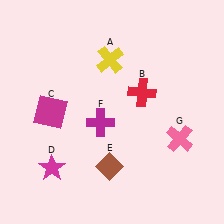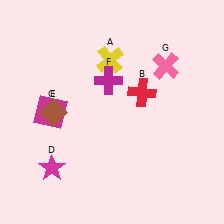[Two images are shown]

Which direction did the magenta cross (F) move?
The magenta cross (F) moved up.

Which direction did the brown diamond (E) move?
The brown diamond (E) moved left.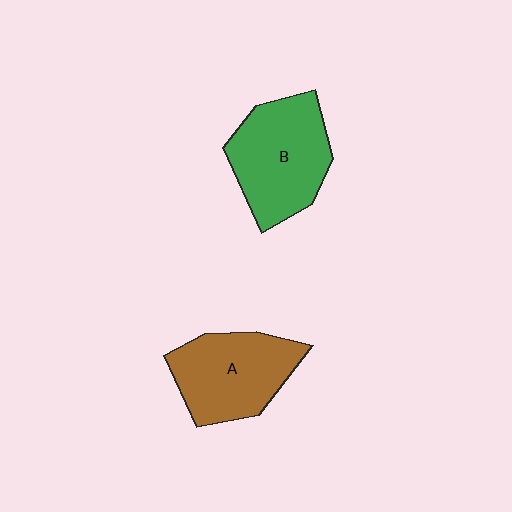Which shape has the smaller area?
Shape A (brown).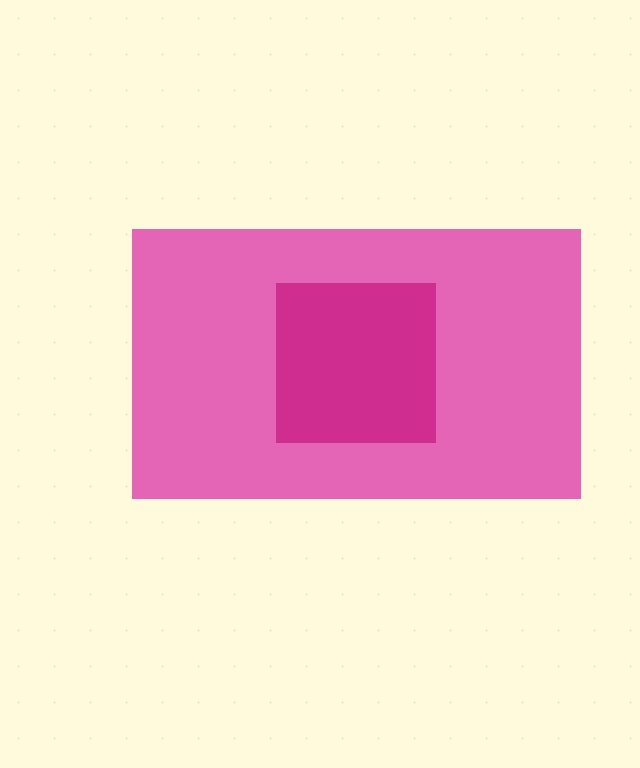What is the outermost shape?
The pink rectangle.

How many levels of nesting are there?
2.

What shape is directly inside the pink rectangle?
The magenta square.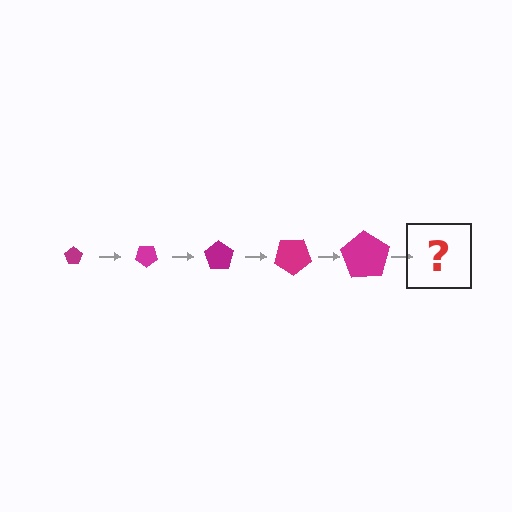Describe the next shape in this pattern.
It should be a pentagon, larger than the previous one and rotated 175 degrees from the start.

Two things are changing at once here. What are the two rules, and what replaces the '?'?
The two rules are that the pentagon grows larger each step and it rotates 35 degrees each step. The '?' should be a pentagon, larger than the previous one and rotated 175 degrees from the start.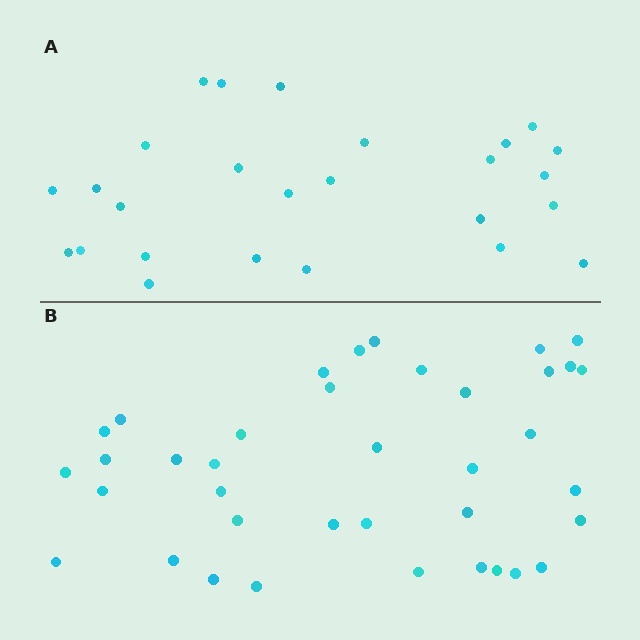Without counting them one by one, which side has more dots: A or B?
Region B (the bottom region) has more dots.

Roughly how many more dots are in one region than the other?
Region B has roughly 12 or so more dots than region A.